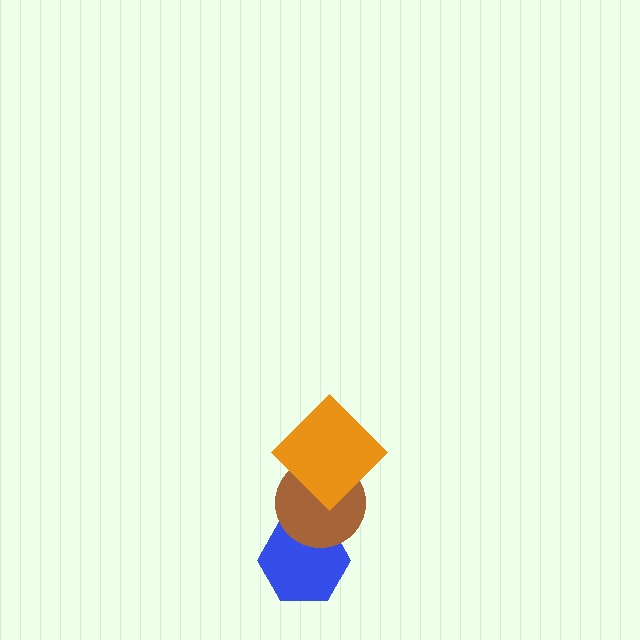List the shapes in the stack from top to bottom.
From top to bottom: the orange diamond, the brown circle, the blue hexagon.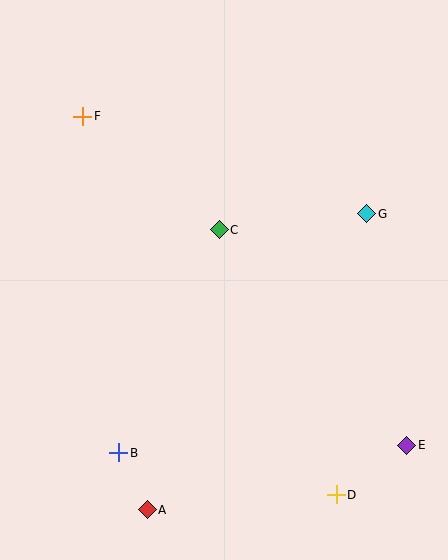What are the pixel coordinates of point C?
Point C is at (219, 230).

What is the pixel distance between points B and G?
The distance between B and G is 344 pixels.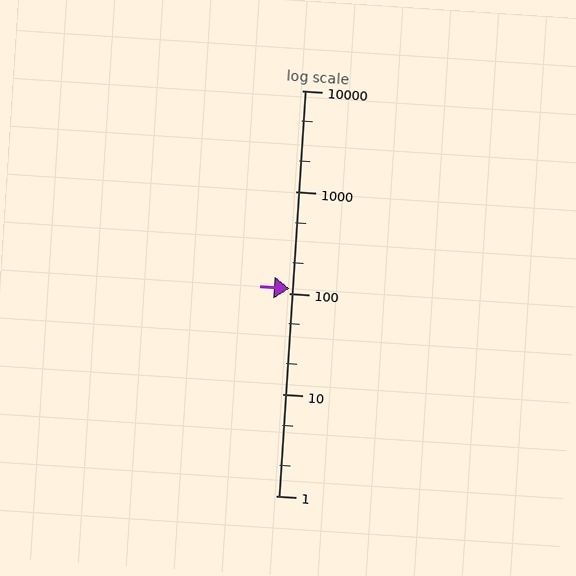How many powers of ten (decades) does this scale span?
The scale spans 4 decades, from 1 to 10000.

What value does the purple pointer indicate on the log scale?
The pointer indicates approximately 110.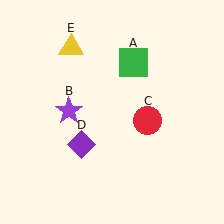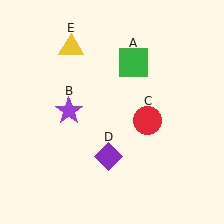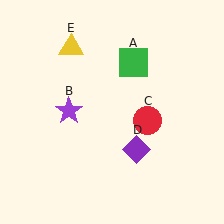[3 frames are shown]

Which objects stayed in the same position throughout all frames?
Green square (object A) and purple star (object B) and red circle (object C) and yellow triangle (object E) remained stationary.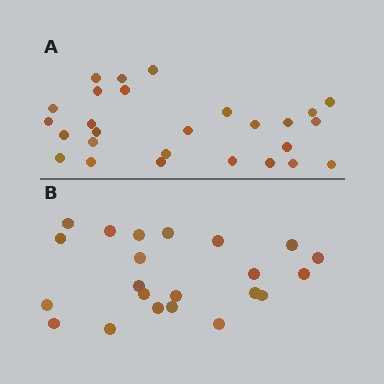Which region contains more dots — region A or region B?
Region A (the top region) has more dots.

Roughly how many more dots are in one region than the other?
Region A has about 5 more dots than region B.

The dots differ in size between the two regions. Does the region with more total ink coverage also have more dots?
No. Region B has more total ink coverage because its dots are larger, but region A actually contains more individual dots. Total area can be misleading — the number of items is what matters here.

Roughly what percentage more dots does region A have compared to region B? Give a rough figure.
About 25% more.